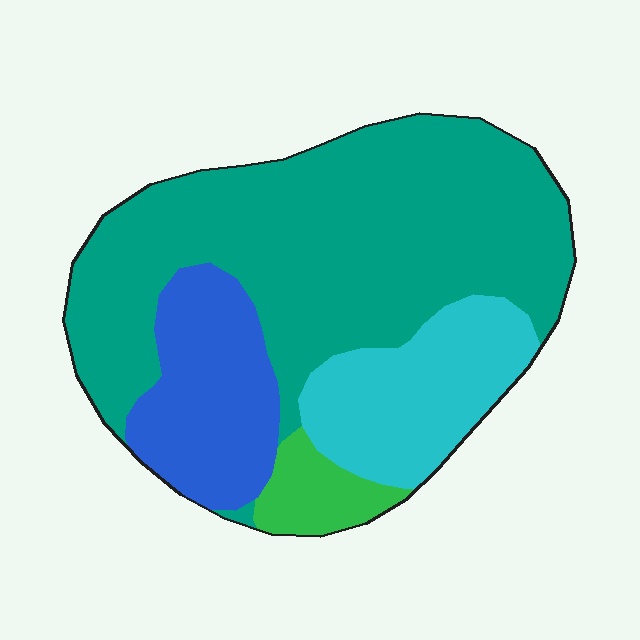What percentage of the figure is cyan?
Cyan takes up between a sixth and a third of the figure.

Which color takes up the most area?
Teal, at roughly 60%.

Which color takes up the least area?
Green, at roughly 5%.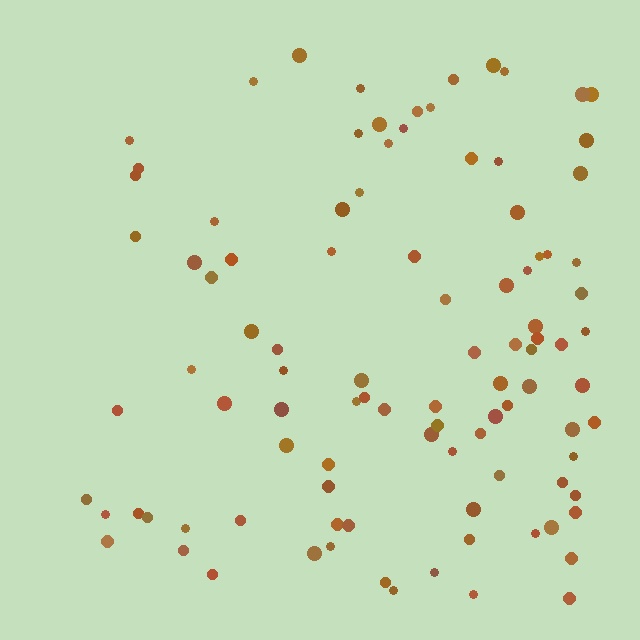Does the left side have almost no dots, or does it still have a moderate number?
Still a moderate number, just noticeably fewer than the right.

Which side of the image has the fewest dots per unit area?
The left.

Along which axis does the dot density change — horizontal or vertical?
Horizontal.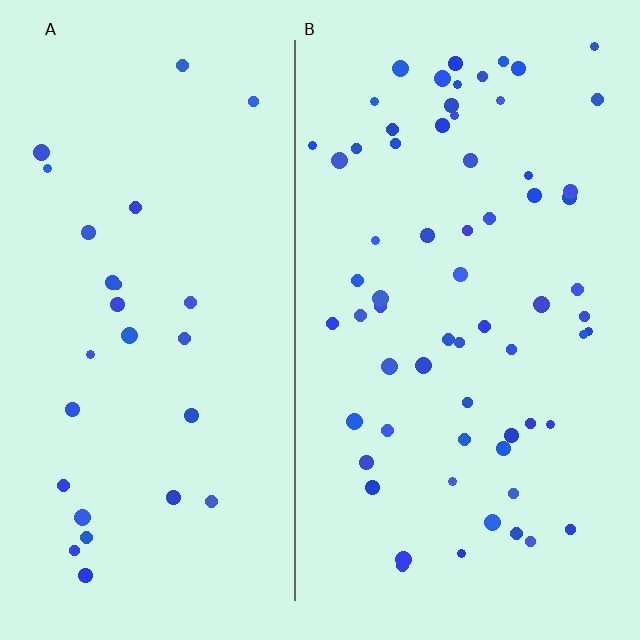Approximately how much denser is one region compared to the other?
Approximately 2.4× — region B over region A.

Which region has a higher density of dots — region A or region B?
B (the right).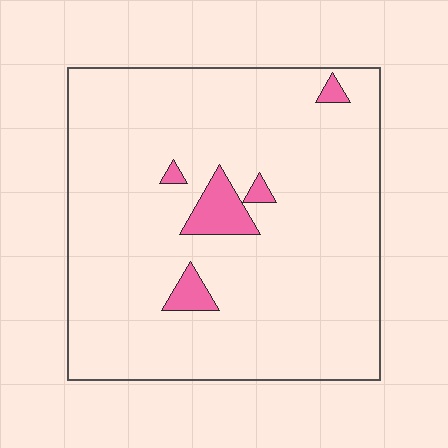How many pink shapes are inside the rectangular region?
5.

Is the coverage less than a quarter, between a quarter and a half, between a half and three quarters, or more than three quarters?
Less than a quarter.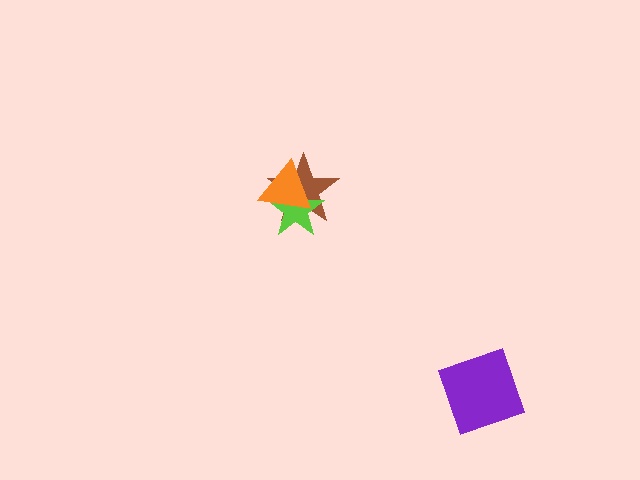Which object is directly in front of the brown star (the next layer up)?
The lime star is directly in front of the brown star.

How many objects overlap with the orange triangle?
2 objects overlap with the orange triangle.